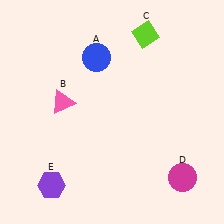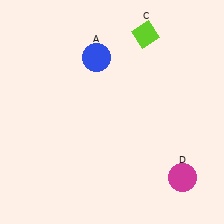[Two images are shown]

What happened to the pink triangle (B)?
The pink triangle (B) was removed in Image 2. It was in the top-left area of Image 1.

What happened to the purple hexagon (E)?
The purple hexagon (E) was removed in Image 2. It was in the bottom-left area of Image 1.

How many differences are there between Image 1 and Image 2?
There are 2 differences between the two images.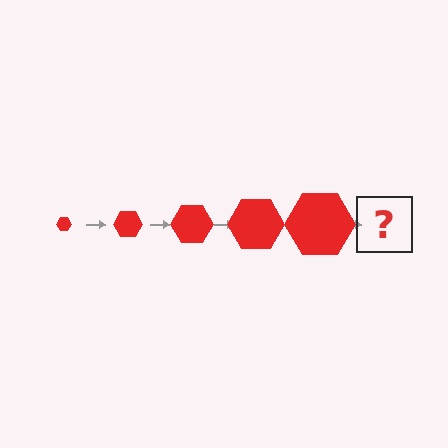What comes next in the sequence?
The next element should be a red hexagon, larger than the previous one.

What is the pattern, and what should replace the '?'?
The pattern is that the hexagon gets progressively larger each step. The '?' should be a red hexagon, larger than the previous one.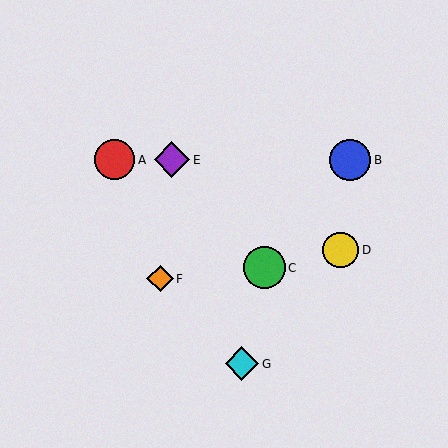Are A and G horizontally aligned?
No, A is at y≈160 and G is at y≈364.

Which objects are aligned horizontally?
Objects A, B, E are aligned horizontally.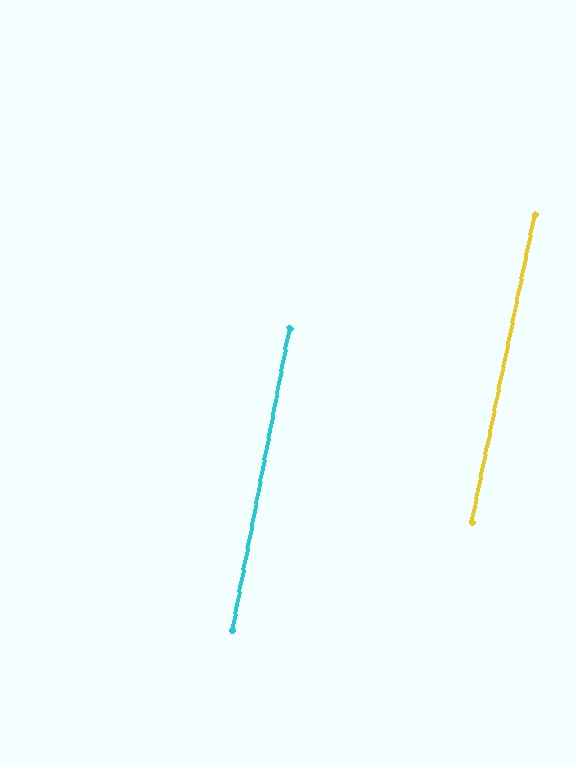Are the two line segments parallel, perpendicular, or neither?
Parallel — their directions differ by only 0.8°.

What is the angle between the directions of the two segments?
Approximately 1 degree.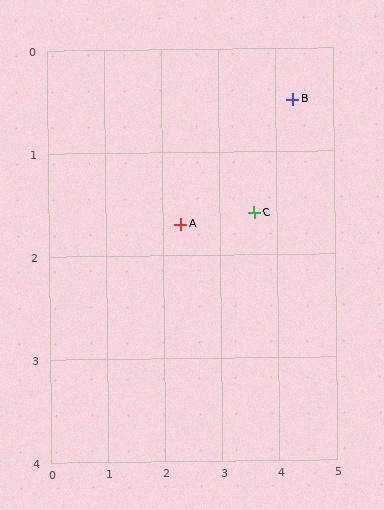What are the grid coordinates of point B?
Point B is at approximately (4.3, 0.5).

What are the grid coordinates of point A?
Point A is at approximately (2.3, 1.7).